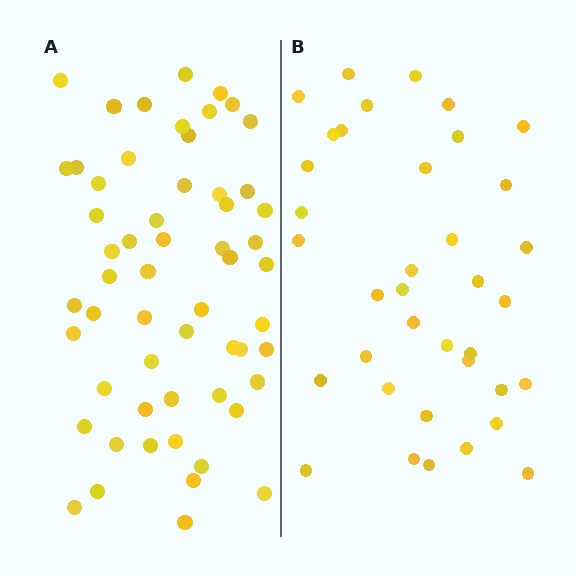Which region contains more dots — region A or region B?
Region A (the left region) has more dots.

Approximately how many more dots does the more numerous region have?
Region A has approximately 20 more dots than region B.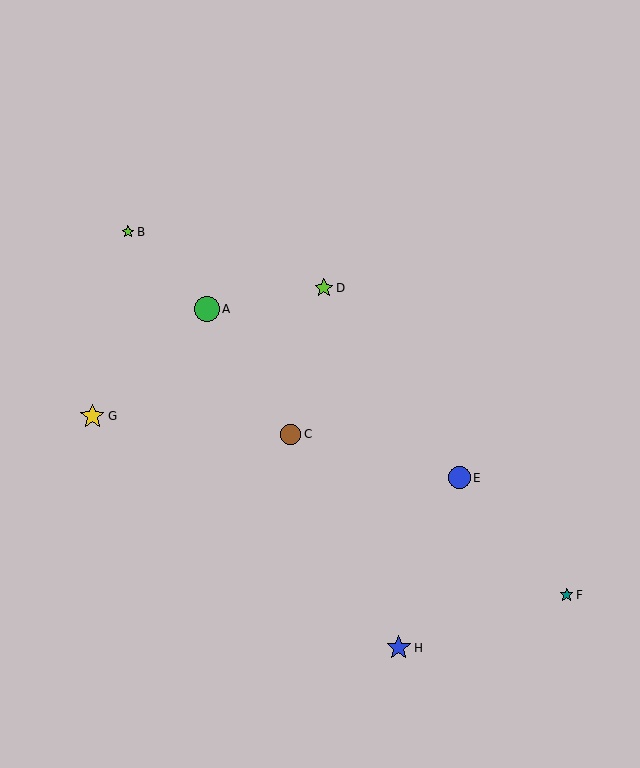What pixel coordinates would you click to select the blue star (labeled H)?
Click at (399, 648) to select the blue star H.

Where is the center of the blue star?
The center of the blue star is at (399, 648).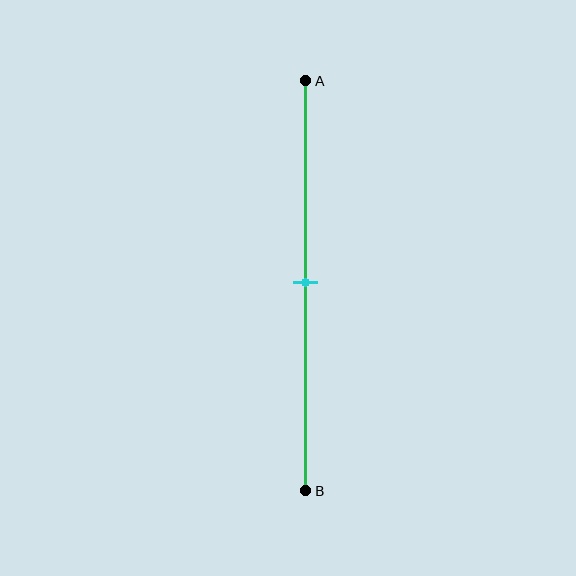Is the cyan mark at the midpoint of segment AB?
Yes, the mark is approximately at the midpoint.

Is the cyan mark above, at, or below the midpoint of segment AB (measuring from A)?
The cyan mark is approximately at the midpoint of segment AB.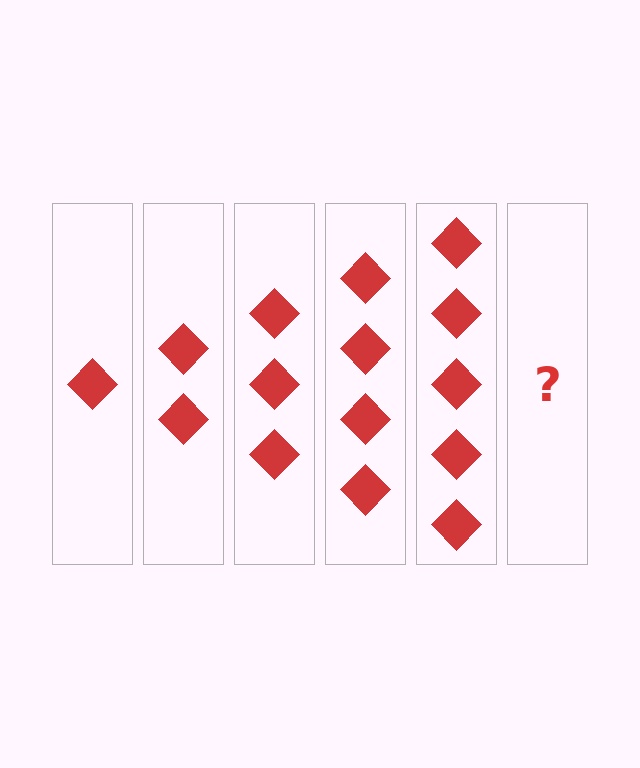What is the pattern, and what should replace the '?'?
The pattern is that each step adds one more diamond. The '?' should be 6 diamonds.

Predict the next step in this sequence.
The next step is 6 diamonds.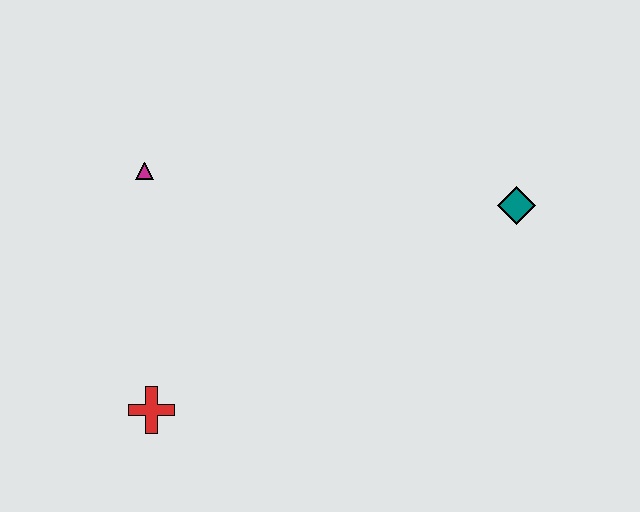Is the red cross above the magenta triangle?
No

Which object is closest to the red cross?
The magenta triangle is closest to the red cross.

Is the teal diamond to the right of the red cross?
Yes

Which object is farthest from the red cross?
The teal diamond is farthest from the red cross.